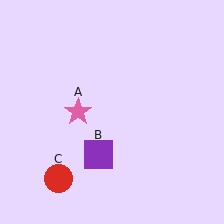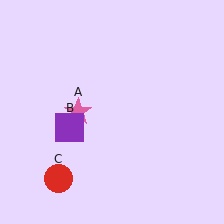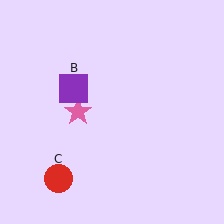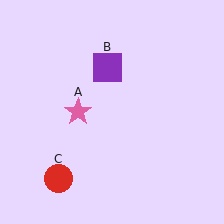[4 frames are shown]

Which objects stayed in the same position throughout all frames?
Pink star (object A) and red circle (object C) remained stationary.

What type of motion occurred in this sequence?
The purple square (object B) rotated clockwise around the center of the scene.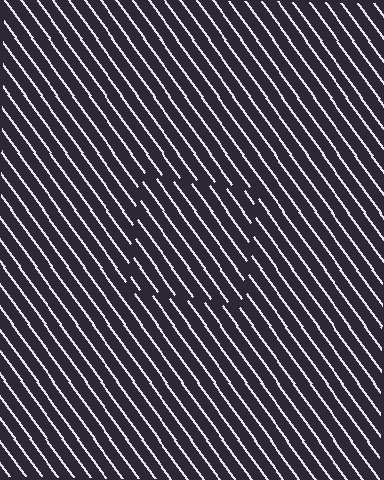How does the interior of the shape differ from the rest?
The interior of the shape contains the same grating, shifted by half a period — the contour is defined by the phase discontinuity where line-ends from the inner and outer gratings abut.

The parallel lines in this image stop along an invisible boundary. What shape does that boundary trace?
An illusory square. The interior of the shape contains the same grating, shifted by half a period — the contour is defined by the phase discontinuity where line-ends from the inner and outer gratings abut.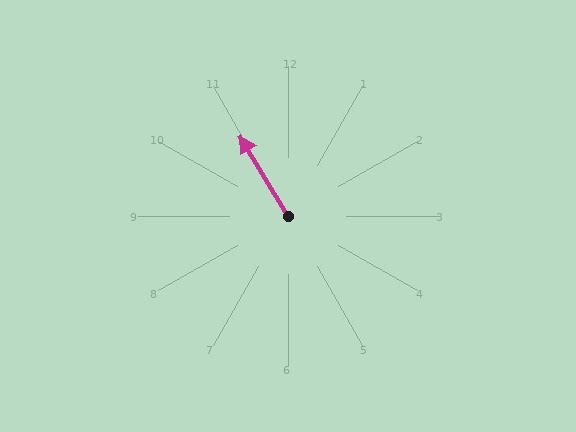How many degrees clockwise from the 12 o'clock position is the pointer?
Approximately 329 degrees.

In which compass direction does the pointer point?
Northwest.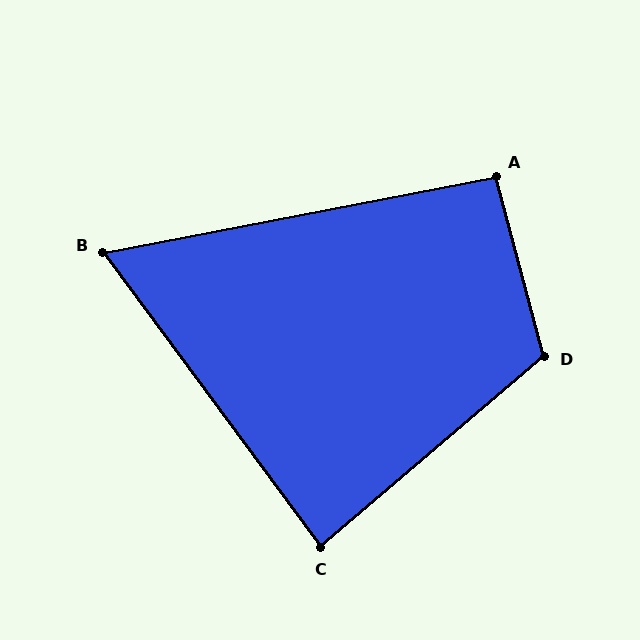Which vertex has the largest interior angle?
D, at approximately 116 degrees.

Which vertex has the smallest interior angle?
B, at approximately 64 degrees.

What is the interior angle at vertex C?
Approximately 86 degrees (approximately right).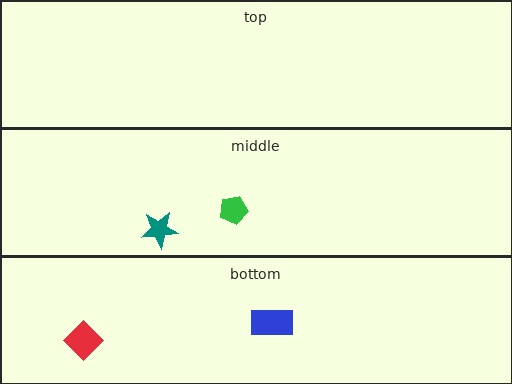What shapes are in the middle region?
The teal star, the green pentagon.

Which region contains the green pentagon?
The middle region.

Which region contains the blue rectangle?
The bottom region.